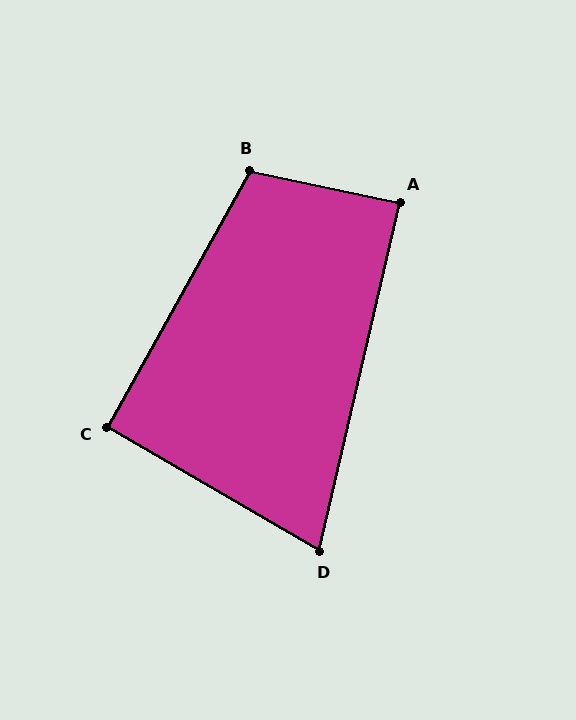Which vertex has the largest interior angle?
B, at approximately 107 degrees.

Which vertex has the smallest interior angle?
D, at approximately 73 degrees.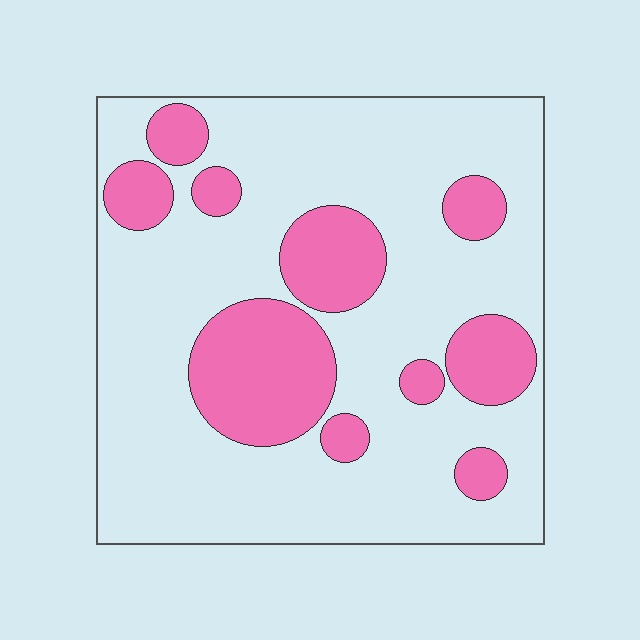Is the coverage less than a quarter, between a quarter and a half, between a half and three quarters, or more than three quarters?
Between a quarter and a half.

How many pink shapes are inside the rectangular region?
10.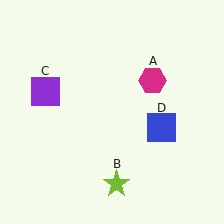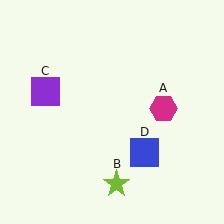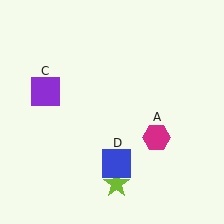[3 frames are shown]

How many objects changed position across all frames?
2 objects changed position: magenta hexagon (object A), blue square (object D).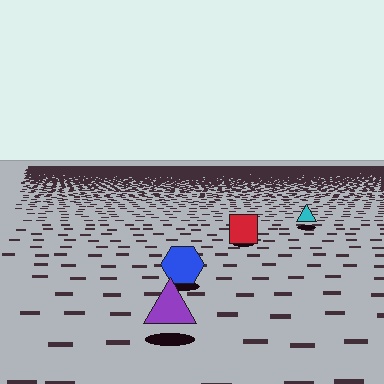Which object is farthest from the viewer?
The cyan triangle is farthest from the viewer. It appears smaller and the ground texture around it is denser.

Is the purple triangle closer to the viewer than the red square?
Yes. The purple triangle is closer — you can tell from the texture gradient: the ground texture is coarser near it.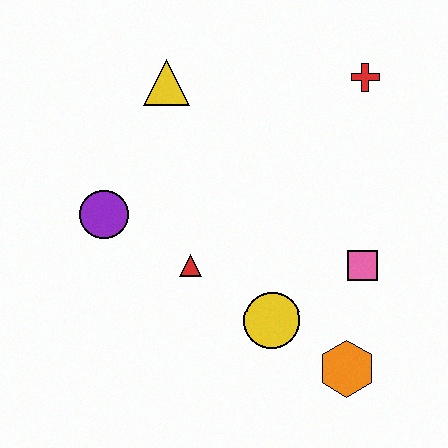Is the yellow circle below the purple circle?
Yes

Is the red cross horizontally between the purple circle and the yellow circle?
No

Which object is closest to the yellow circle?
The orange hexagon is closest to the yellow circle.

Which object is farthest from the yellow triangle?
The orange hexagon is farthest from the yellow triangle.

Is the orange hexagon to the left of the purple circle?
No